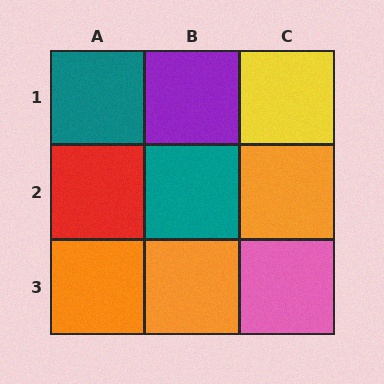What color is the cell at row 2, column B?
Teal.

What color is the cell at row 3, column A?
Orange.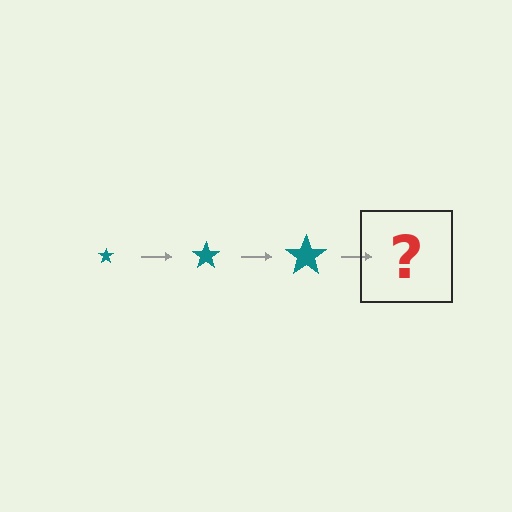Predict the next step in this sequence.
The next step is a teal star, larger than the previous one.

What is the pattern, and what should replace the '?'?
The pattern is that the star gets progressively larger each step. The '?' should be a teal star, larger than the previous one.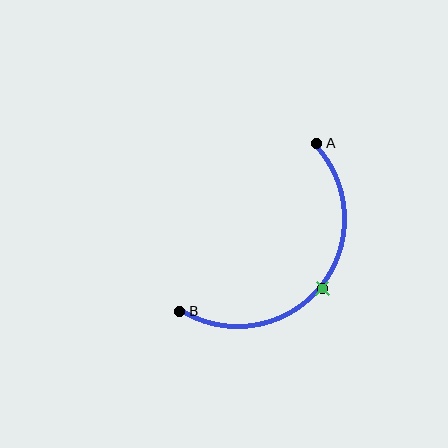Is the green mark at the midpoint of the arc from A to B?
Yes. The green mark lies on the arc at equal arc-length from both A and B — it is the arc midpoint.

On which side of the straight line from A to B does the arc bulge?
The arc bulges below and to the right of the straight line connecting A and B.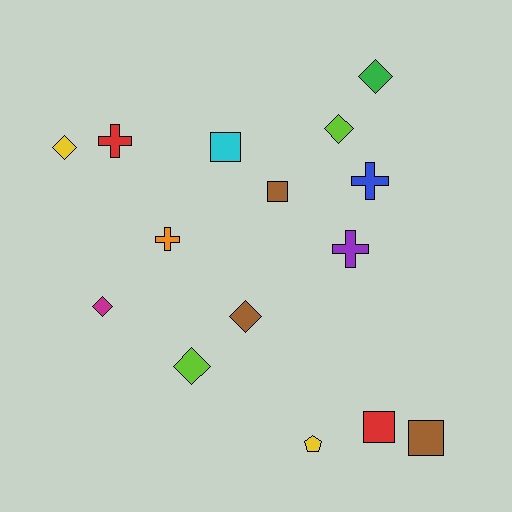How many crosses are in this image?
There are 4 crosses.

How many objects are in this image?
There are 15 objects.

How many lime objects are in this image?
There are 2 lime objects.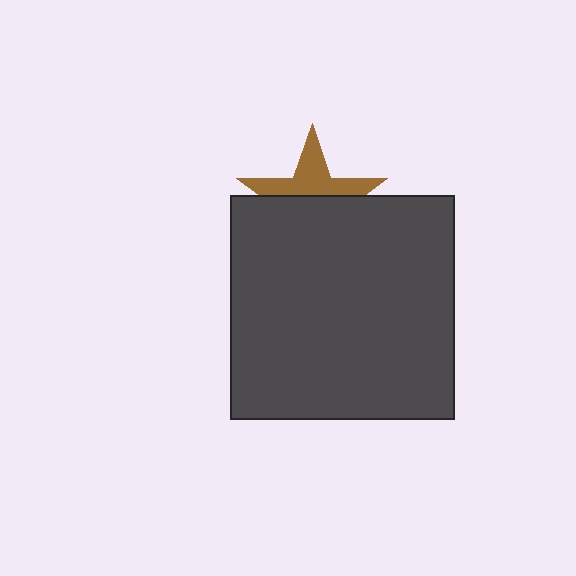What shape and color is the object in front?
The object in front is a dark gray square.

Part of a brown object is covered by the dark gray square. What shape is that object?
It is a star.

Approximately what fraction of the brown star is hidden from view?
Roughly 55% of the brown star is hidden behind the dark gray square.